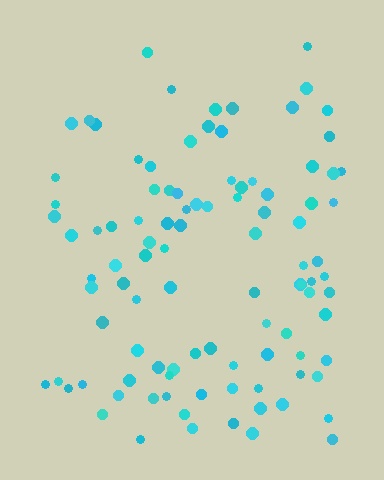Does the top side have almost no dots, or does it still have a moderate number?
Still a moderate number, just noticeably fewer than the bottom.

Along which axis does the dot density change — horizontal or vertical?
Vertical.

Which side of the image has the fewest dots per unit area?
The top.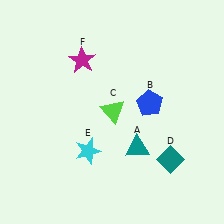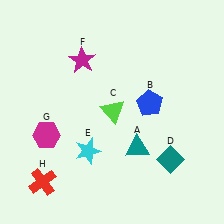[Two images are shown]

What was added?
A magenta hexagon (G), a red cross (H) were added in Image 2.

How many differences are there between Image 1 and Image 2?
There are 2 differences between the two images.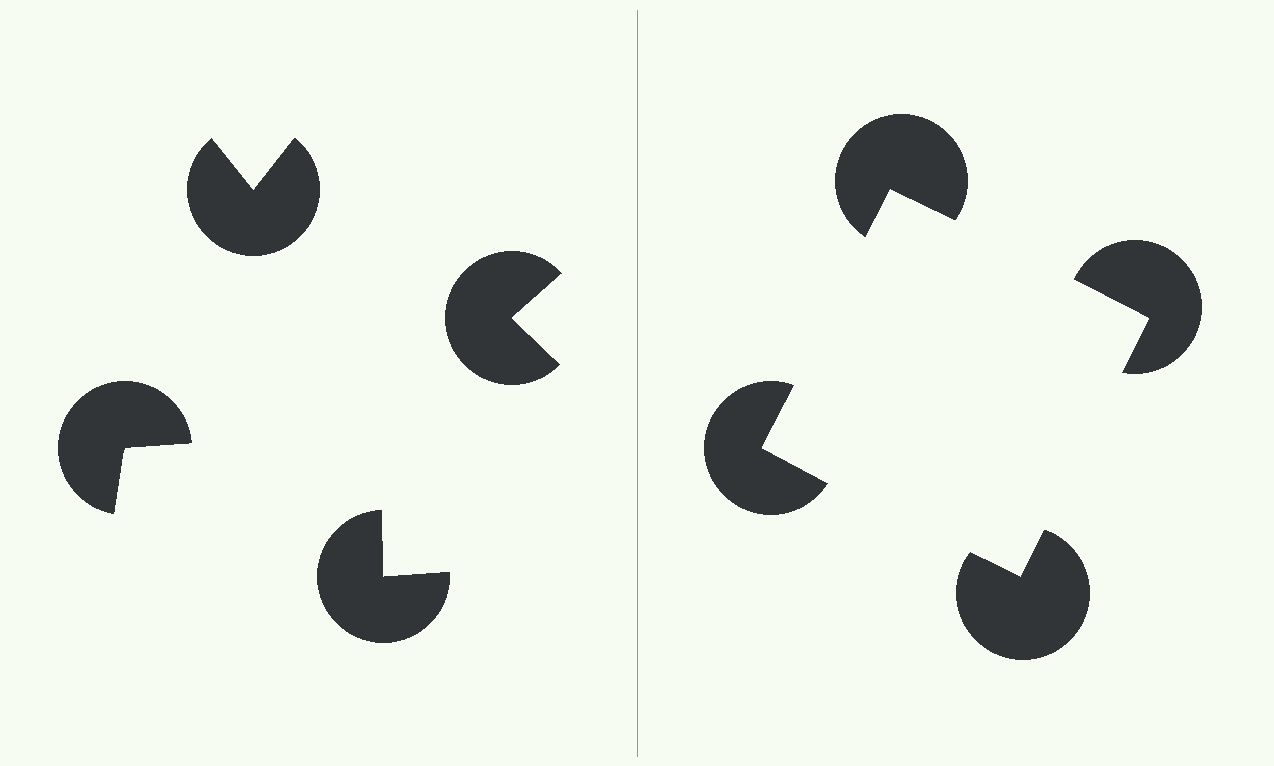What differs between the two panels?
The pac-man discs are positioned identically on both sides; only the wedge orientations differ. On the right they align to a square; on the left they are misaligned.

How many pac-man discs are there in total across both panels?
8 — 4 on each side.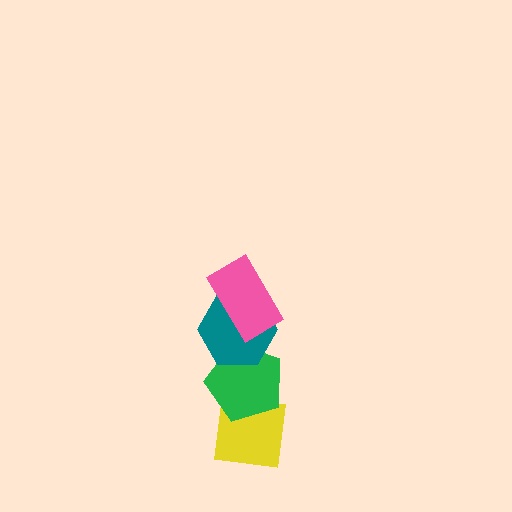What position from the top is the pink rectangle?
The pink rectangle is 1st from the top.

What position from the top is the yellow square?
The yellow square is 4th from the top.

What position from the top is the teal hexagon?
The teal hexagon is 2nd from the top.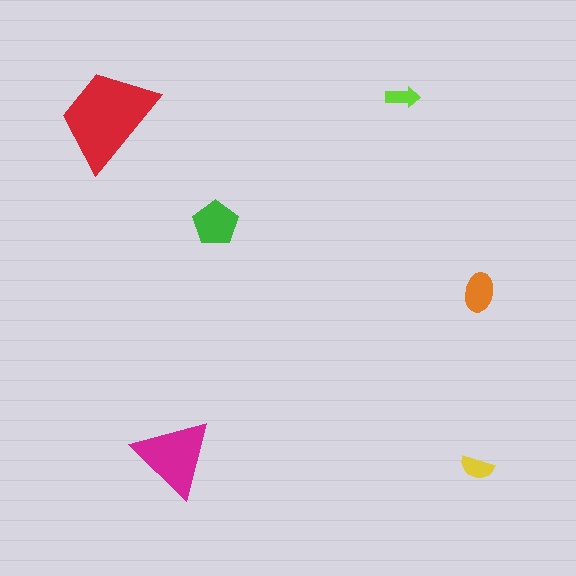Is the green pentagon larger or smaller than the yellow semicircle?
Larger.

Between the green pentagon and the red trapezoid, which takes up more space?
The red trapezoid.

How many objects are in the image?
There are 6 objects in the image.